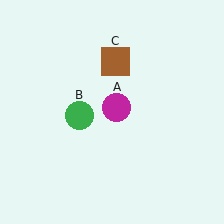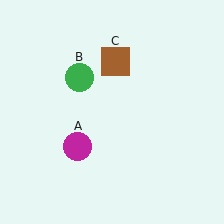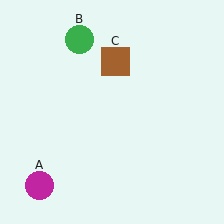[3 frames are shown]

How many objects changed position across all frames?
2 objects changed position: magenta circle (object A), green circle (object B).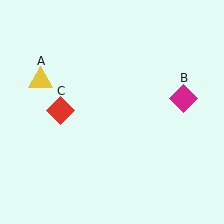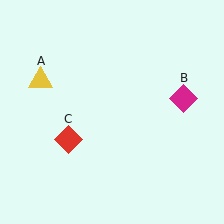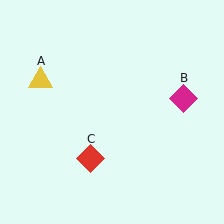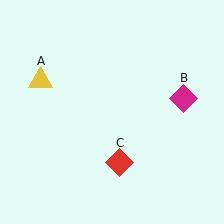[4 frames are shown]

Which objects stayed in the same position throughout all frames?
Yellow triangle (object A) and magenta diamond (object B) remained stationary.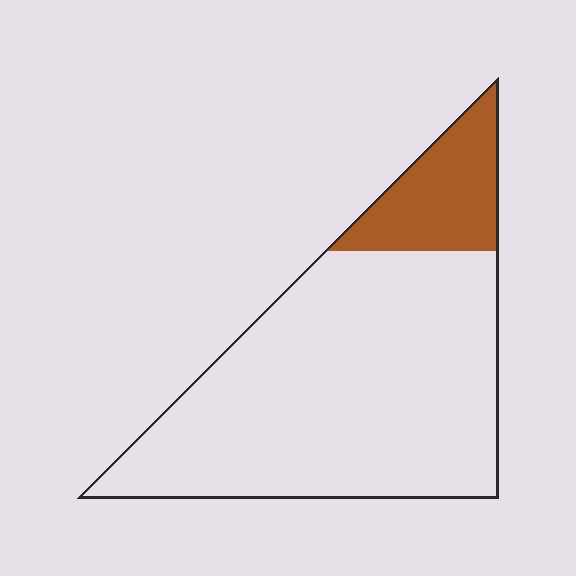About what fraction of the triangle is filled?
About one sixth (1/6).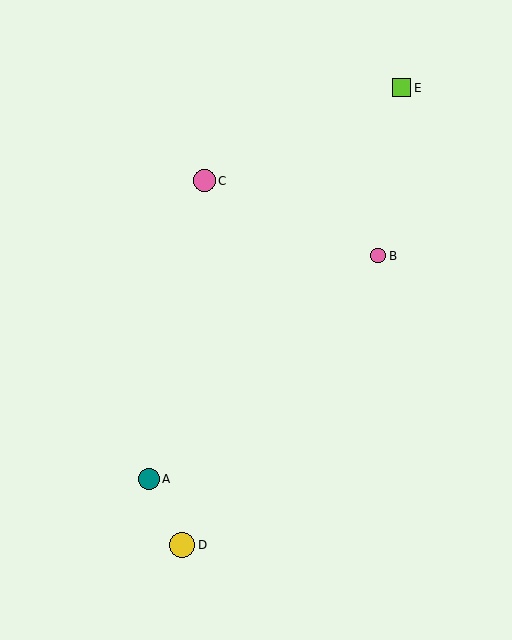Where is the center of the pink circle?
The center of the pink circle is at (378, 256).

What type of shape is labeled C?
Shape C is a pink circle.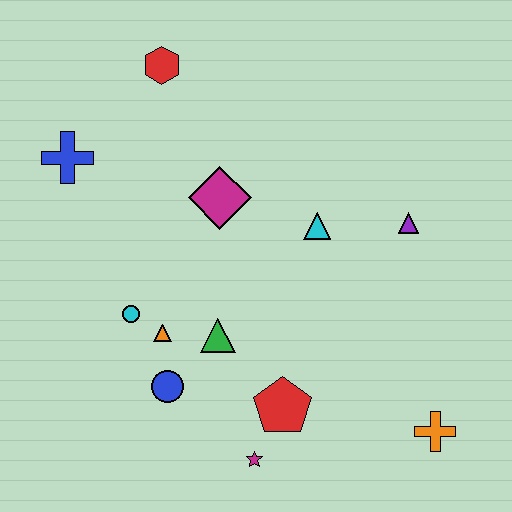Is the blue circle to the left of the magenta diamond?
Yes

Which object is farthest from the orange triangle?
The orange cross is farthest from the orange triangle.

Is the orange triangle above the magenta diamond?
No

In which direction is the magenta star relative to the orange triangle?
The magenta star is below the orange triangle.